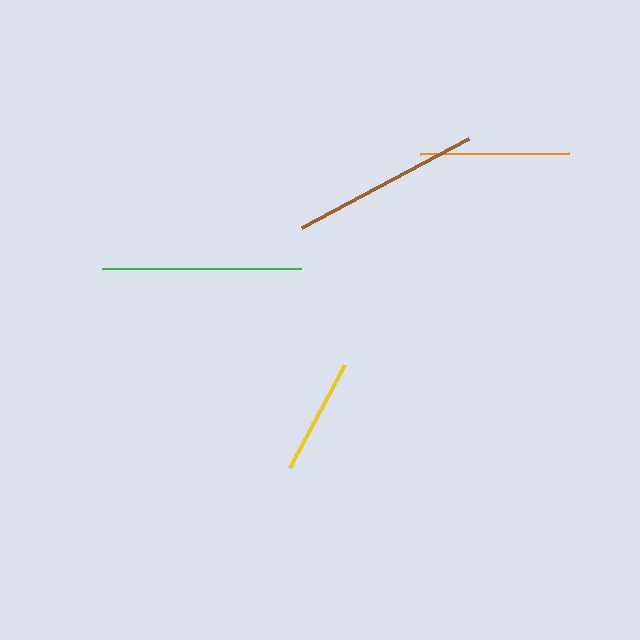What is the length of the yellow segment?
The yellow segment is approximately 117 pixels long.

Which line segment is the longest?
The green line is the longest at approximately 199 pixels.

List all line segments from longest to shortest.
From longest to shortest: green, brown, orange, yellow.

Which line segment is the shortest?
The yellow line is the shortest at approximately 117 pixels.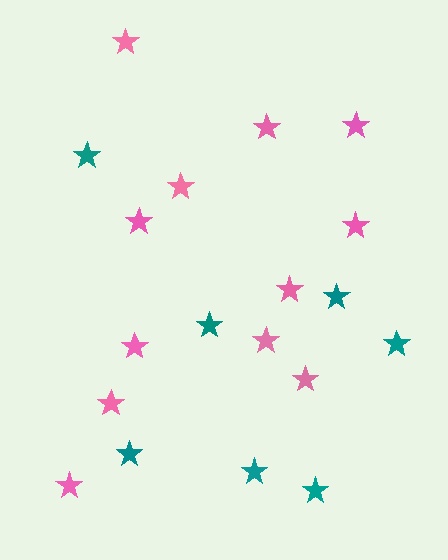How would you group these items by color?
There are 2 groups: one group of pink stars (12) and one group of teal stars (7).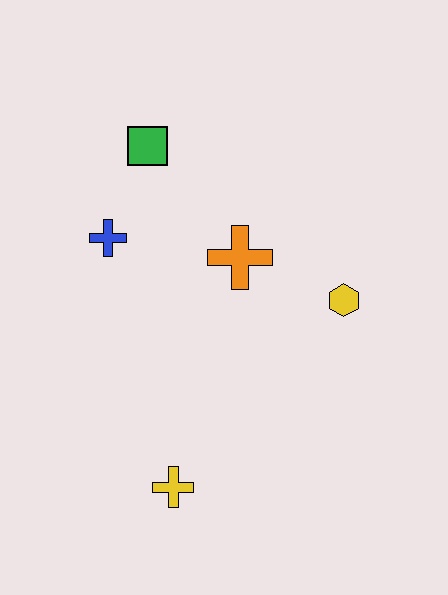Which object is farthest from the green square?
The yellow cross is farthest from the green square.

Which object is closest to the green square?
The blue cross is closest to the green square.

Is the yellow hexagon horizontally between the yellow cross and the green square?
No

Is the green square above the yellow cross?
Yes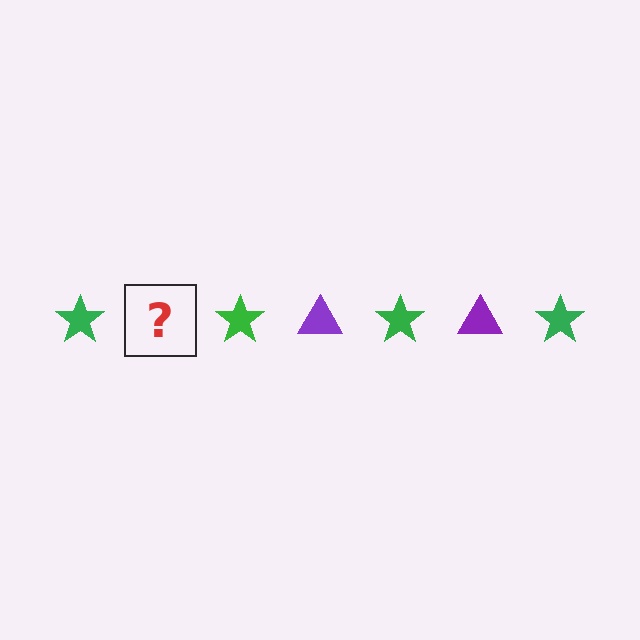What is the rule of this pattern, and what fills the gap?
The rule is that the pattern alternates between green star and purple triangle. The gap should be filled with a purple triangle.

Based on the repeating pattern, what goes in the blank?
The blank should be a purple triangle.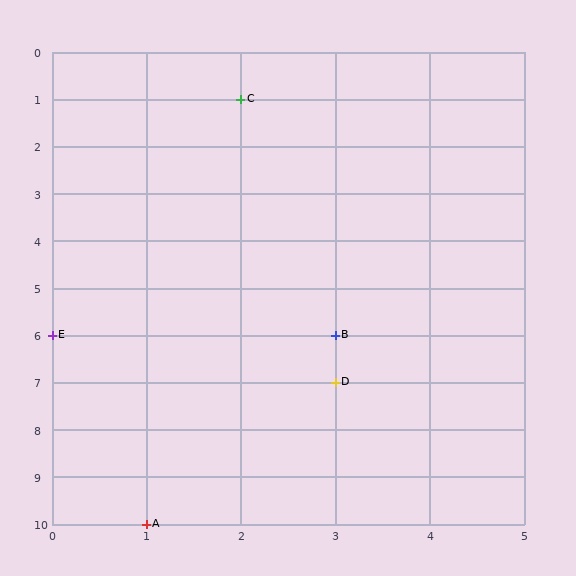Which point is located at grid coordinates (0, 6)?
Point E is at (0, 6).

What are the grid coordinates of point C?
Point C is at grid coordinates (2, 1).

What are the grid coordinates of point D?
Point D is at grid coordinates (3, 7).